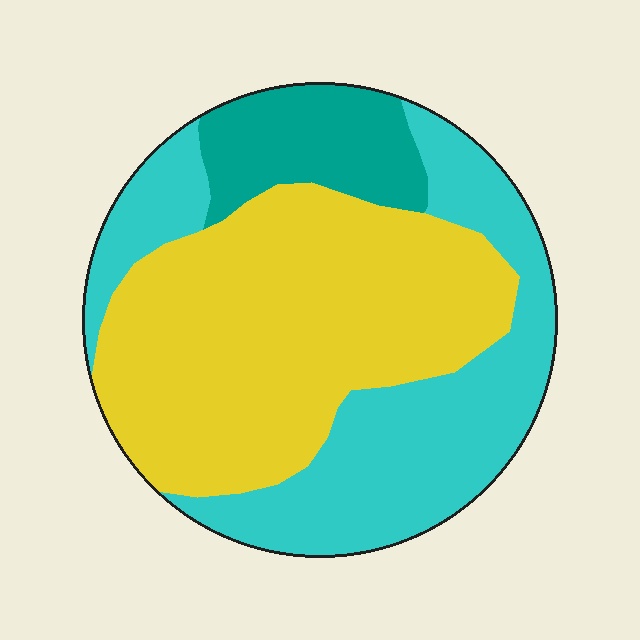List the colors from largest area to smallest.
From largest to smallest: yellow, cyan, teal.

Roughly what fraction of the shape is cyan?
Cyan covers 38% of the shape.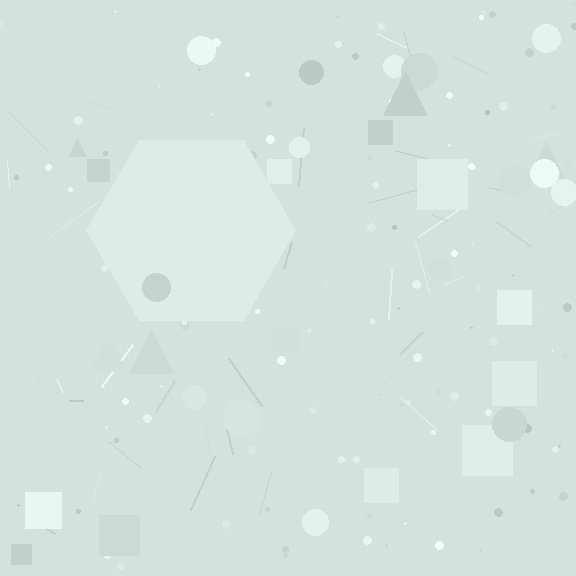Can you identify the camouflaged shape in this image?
The camouflaged shape is a hexagon.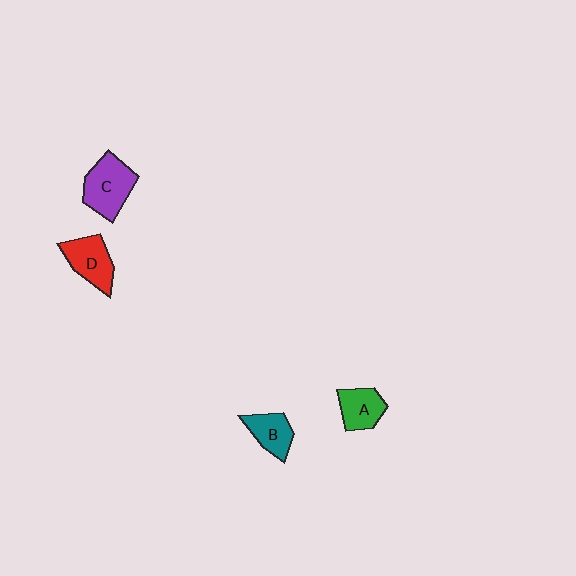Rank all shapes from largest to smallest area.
From largest to smallest: C (purple), D (red), A (green), B (teal).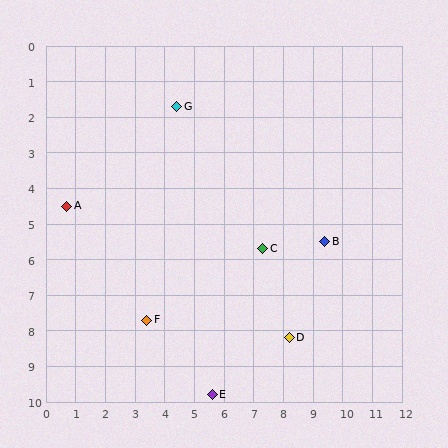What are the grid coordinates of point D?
Point D is at approximately (8.2, 8.2).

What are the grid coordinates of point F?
Point F is at approximately (3.4, 7.7).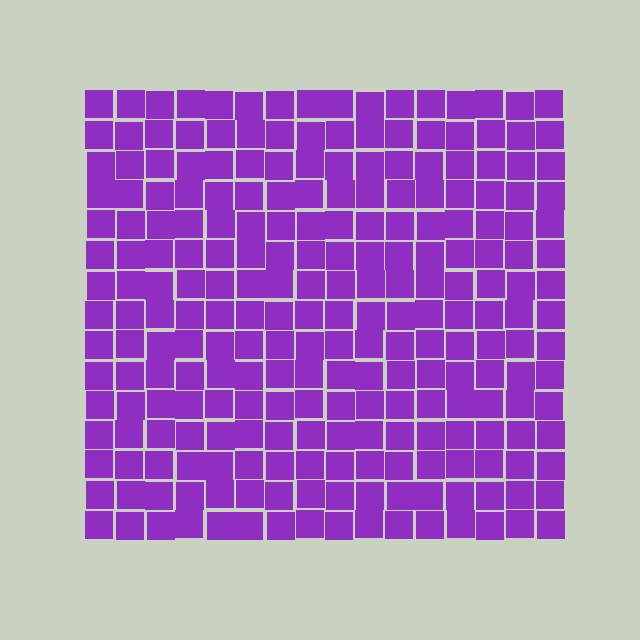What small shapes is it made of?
It is made of small squares.